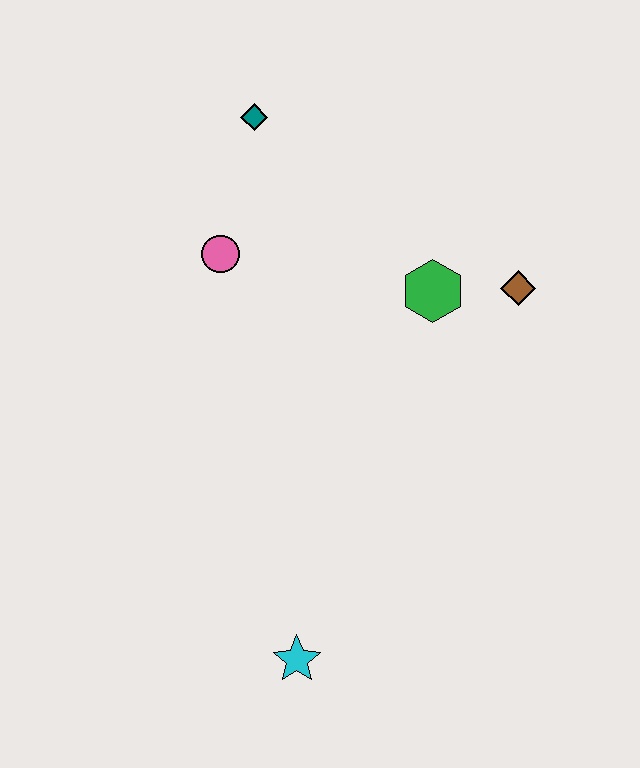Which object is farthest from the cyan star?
The teal diamond is farthest from the cyan star.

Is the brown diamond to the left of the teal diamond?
No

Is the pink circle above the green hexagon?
Yes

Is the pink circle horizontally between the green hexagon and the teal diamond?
No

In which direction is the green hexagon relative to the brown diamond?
The green hexagon is to the left of the brown diamond.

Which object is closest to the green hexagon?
The brown diamond is closest to the green hexagon.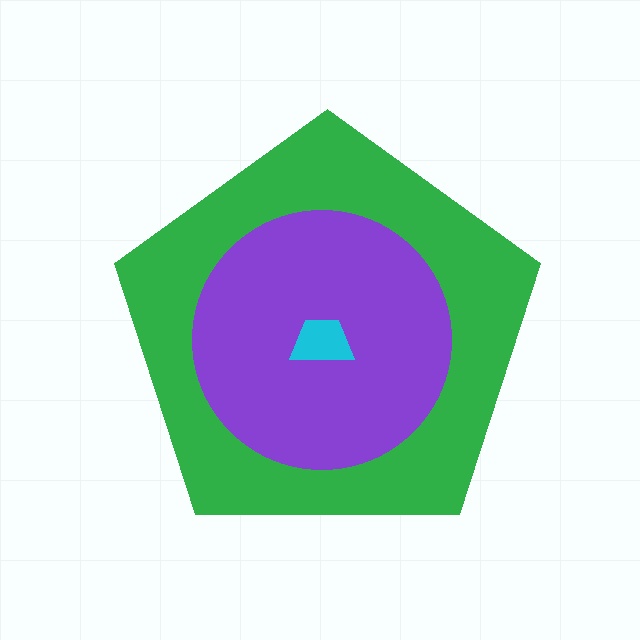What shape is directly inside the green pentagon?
The purple circle.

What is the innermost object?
The cyan trapezoid.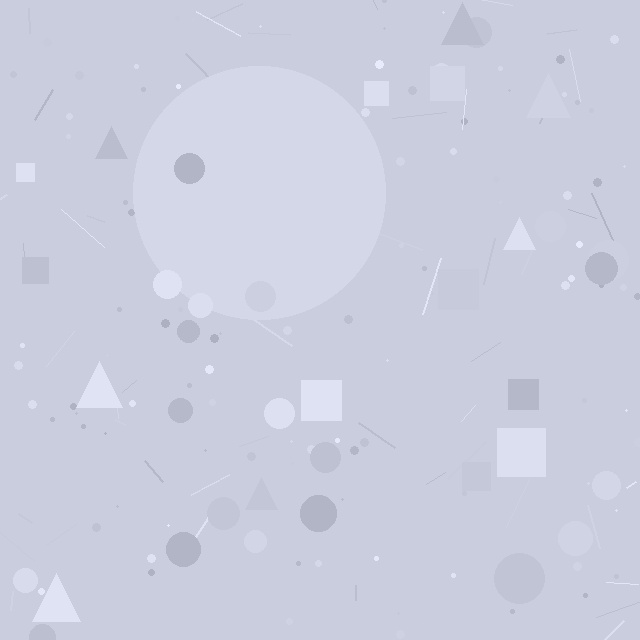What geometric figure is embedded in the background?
A circle is embedded in the background.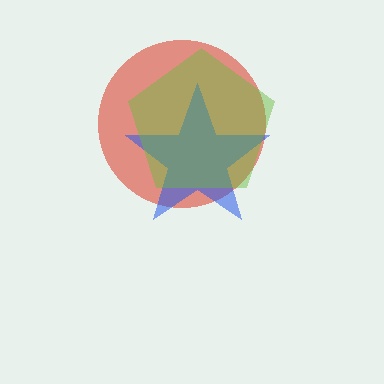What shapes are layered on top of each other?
The layered shapes are: a red circle, a blue star, a lime pentagon.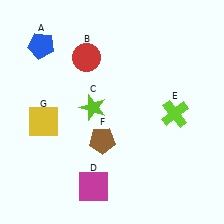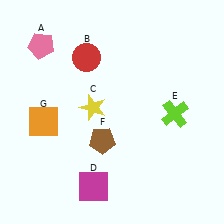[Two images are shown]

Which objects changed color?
A changed from blue to pink. C changed from lime to yellow. G changed from yellow to orange.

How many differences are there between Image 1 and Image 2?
There are 3 differences between the two images.